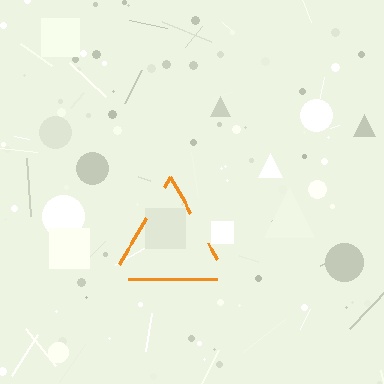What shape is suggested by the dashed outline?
The dashed outline suggests a triangle.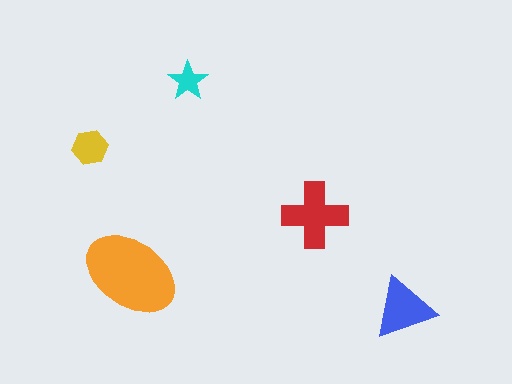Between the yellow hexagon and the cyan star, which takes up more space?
The yellow hexagon.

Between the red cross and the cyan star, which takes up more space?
The red cross.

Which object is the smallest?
The cyan star.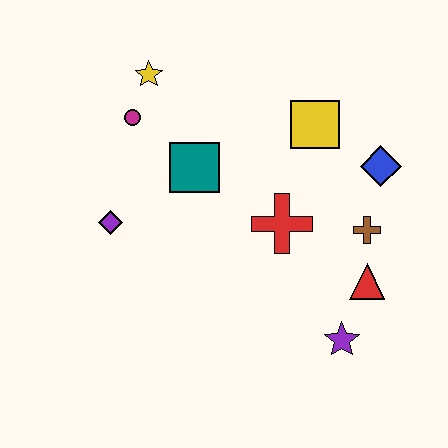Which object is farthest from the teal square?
The purple star is farthest from the teal square.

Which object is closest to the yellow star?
The magenta circle is closest to the yellow star.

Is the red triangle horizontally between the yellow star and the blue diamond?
Yes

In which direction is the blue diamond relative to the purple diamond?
The blue diamond is to the right of the purple diamond.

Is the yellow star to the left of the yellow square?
Yes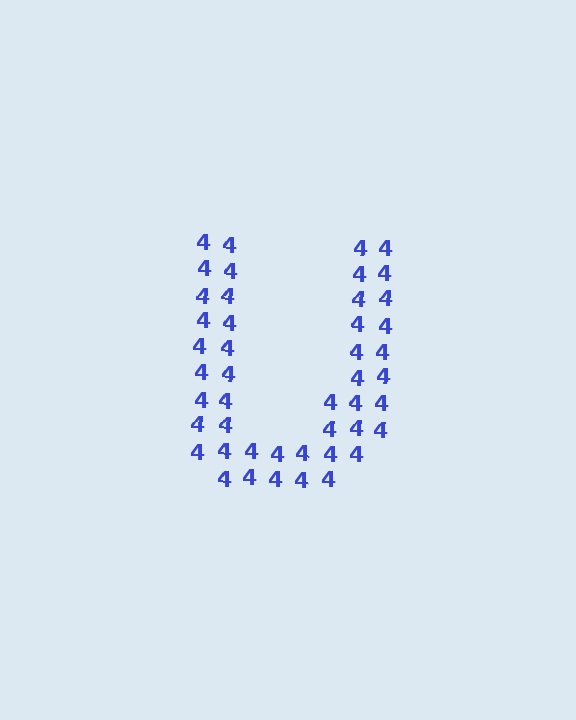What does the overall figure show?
The overall figure shows the letter U.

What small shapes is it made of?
It is made of small digit 4's.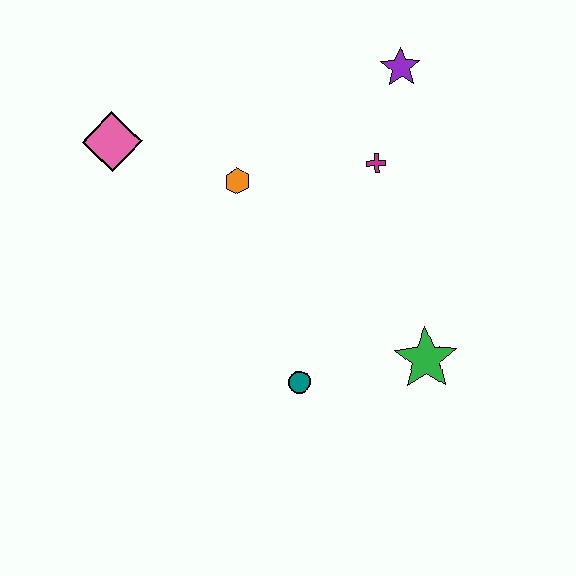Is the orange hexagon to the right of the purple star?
No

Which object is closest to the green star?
The teal circle is closest to the green star.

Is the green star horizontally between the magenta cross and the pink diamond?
No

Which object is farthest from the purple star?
The teal circle is farthest from the purple star.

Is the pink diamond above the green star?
Yes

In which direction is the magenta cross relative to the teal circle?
The magenta cross is above the teal circle.